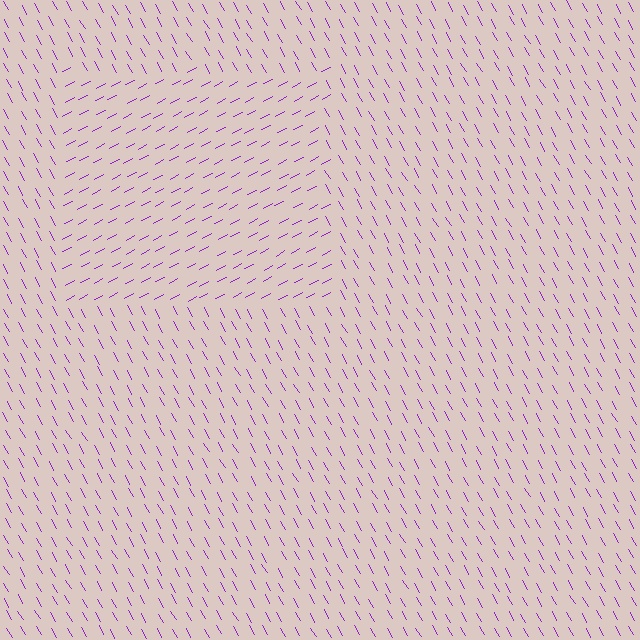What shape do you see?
I see a rectangle.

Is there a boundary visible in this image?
Yes, there is a texture boundary formed by a change in line orientation.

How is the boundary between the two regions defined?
The boundary is defined purely by a change in line orientation (approximately 89 degrees difference). All lines are the same color and thickness.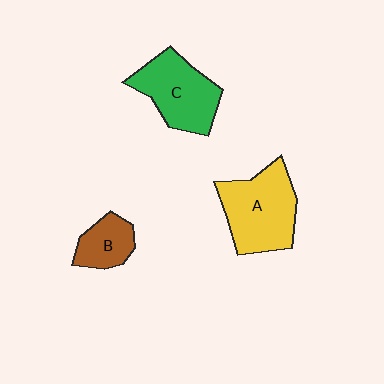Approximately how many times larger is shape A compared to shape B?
Approximately 2.1 times.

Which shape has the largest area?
Shape A (yellow).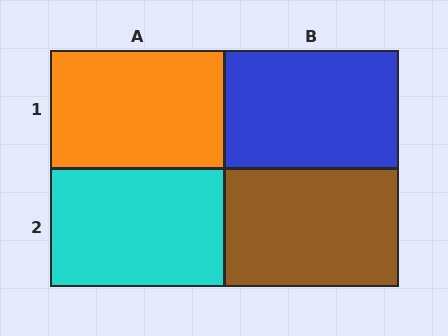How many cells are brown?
1 cell is brown.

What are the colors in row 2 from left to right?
Cyan, brown.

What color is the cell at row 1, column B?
Blue.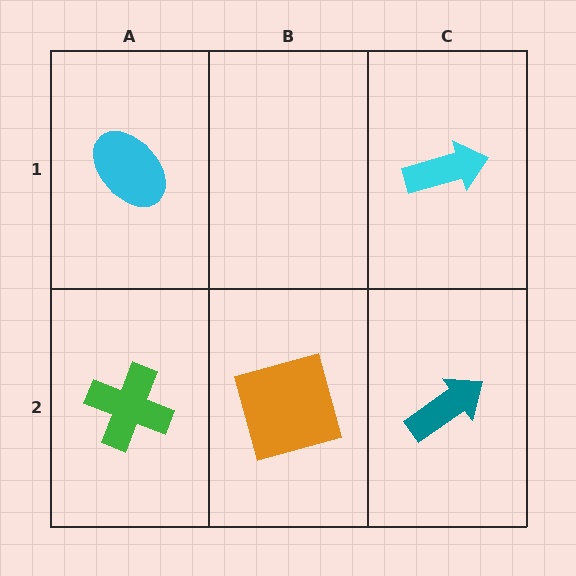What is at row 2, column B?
An orange square.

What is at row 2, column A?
A green cross.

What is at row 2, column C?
A teal arrow.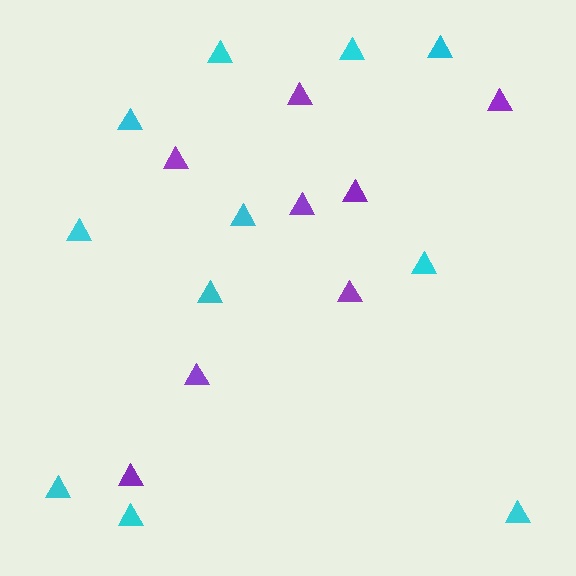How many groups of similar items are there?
There are 2 groups: one group of purple triangles (8) and one group of cyan triangles (11).